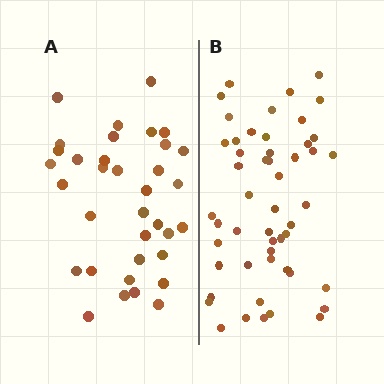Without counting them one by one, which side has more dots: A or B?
Region B (the right region) has more dots.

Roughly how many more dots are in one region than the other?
Region B has approximately 15 more dots than region A.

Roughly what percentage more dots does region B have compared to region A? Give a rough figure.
About 45% more.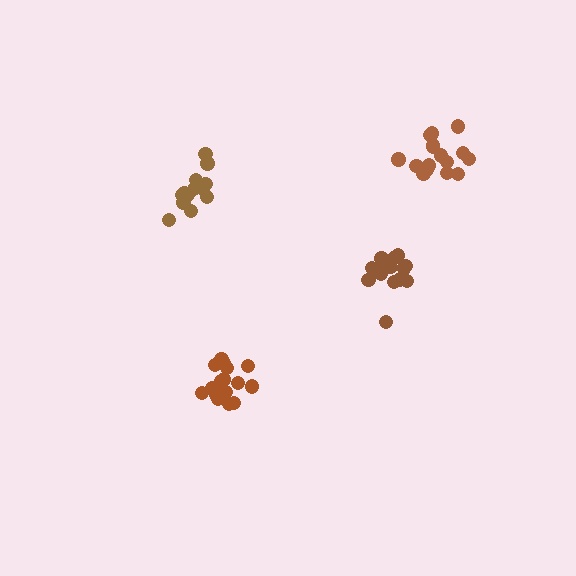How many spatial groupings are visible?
There are 4 spatial groupings.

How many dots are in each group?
Group 1: 13 dots, Group 2: 15 dots, Group 3: 16 dots, Group 4: 18 dots (62 total).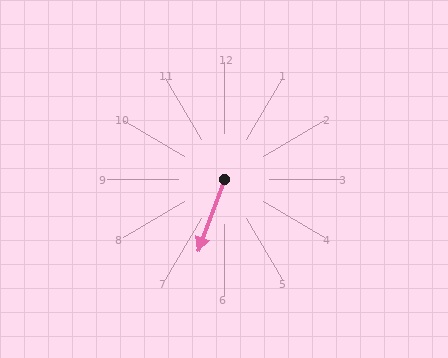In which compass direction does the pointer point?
South.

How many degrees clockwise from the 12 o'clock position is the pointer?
Approximately 200 degrees.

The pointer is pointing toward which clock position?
Roughly 7 o'clock.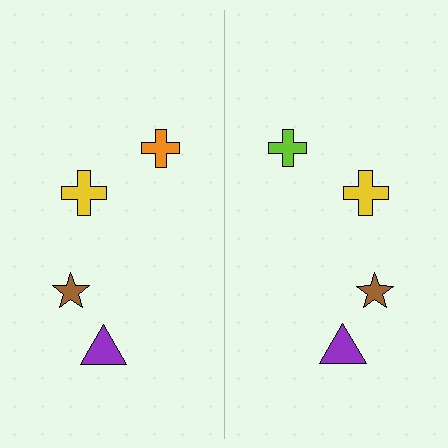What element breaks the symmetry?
The lime cross on the right side breaks the symmetry — its mirror counterpart is orange.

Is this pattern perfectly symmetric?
No, the pattern is not perfectly symmetric. The lime cross on the right side breaks the symmetry — its mirror counterpart is orange.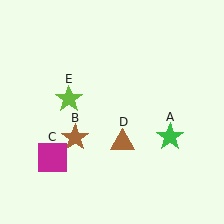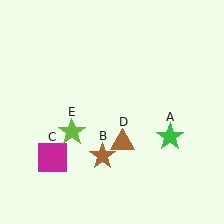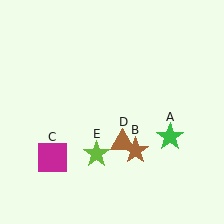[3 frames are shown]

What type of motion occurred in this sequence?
The brown star (object B), lime star (object E) rotated counterclockwise around the center of the scene.